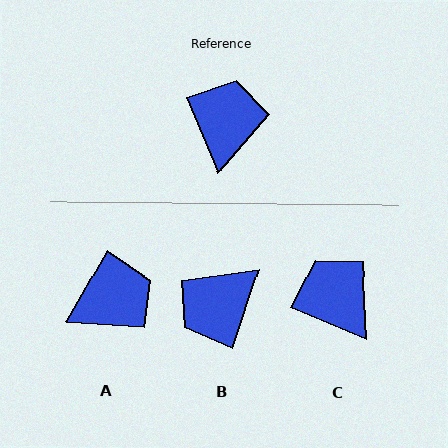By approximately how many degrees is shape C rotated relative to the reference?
Approximately 44 degrees counter-clockwise.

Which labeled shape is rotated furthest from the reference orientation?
B, about 139 degrees away.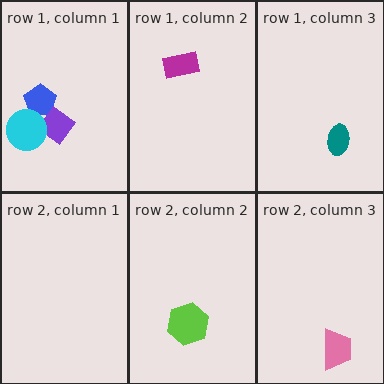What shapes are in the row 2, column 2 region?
The lime hexagon.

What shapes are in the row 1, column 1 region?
The blue pentagon, the purple diamond, the cyan circle.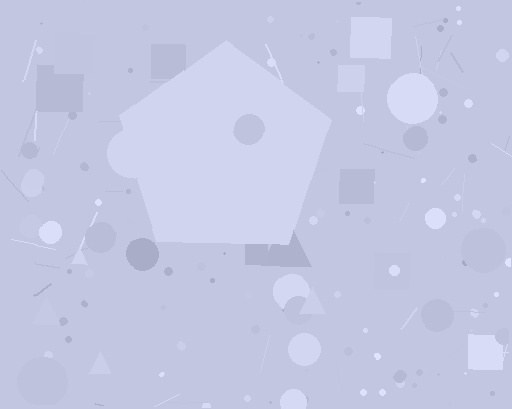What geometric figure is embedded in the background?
A pentagon is embedded in the background.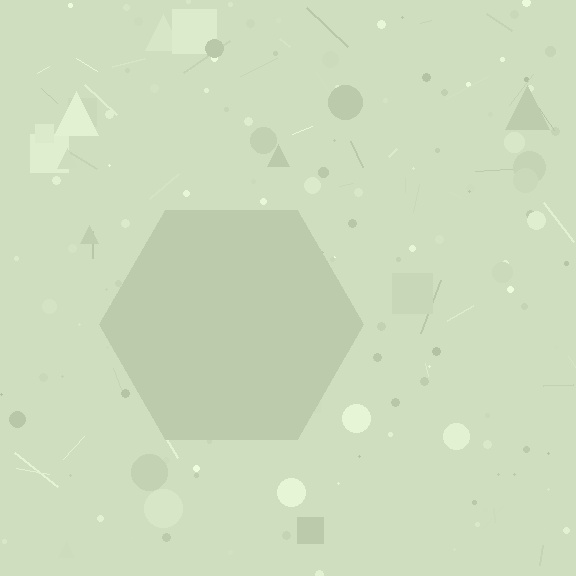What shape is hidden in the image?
A hexagon is hidden in the image.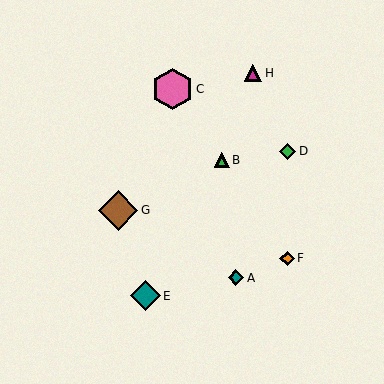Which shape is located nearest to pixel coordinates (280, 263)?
The orange diamond (labeled F) at (287, 258) is nearest to that location.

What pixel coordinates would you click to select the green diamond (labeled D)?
Click at (288, 151) to select the green diamond D.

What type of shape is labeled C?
Shape C is a pink hexagon.